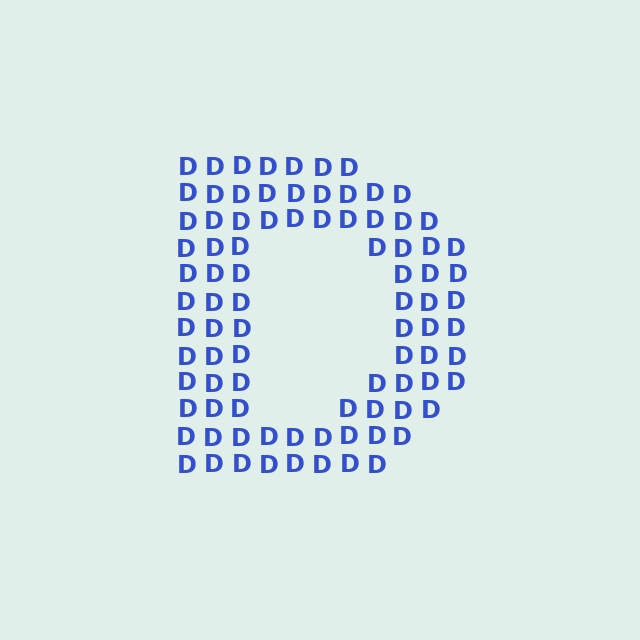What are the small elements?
The small elements are letter D's.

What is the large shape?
The large shape is the letter D.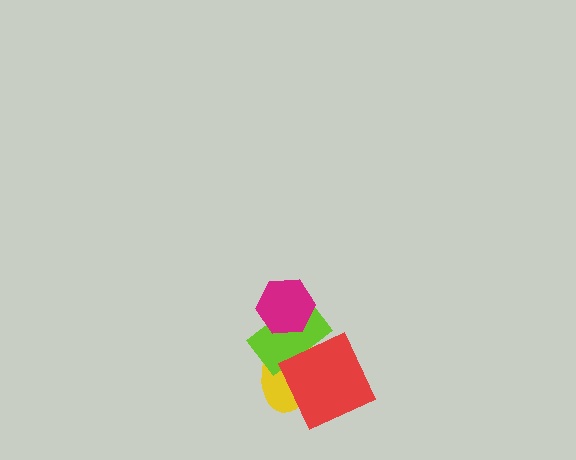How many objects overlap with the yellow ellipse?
2 objects overlap with the yellow ellipse.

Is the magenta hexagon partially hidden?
No, no other shape covers it.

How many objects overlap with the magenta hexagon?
1 object overlaps with the magenta hexagon.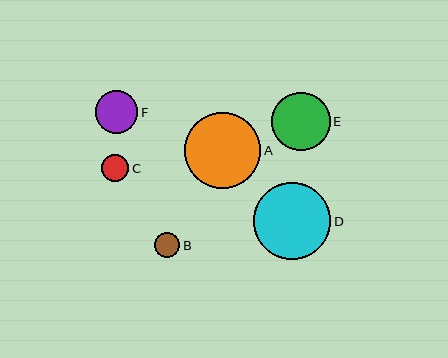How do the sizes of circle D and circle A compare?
Circle D and circle A are approximately the same size.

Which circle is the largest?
Circle D is the largest with a size of approximately 77 pixels.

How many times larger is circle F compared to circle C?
Circle F is approximately 1.6 times the size of circle C.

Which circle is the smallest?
Circle B is the smallest with a size of approximately 25 pixels.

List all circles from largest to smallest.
From largest to smallest: D, A, E, F, C, B.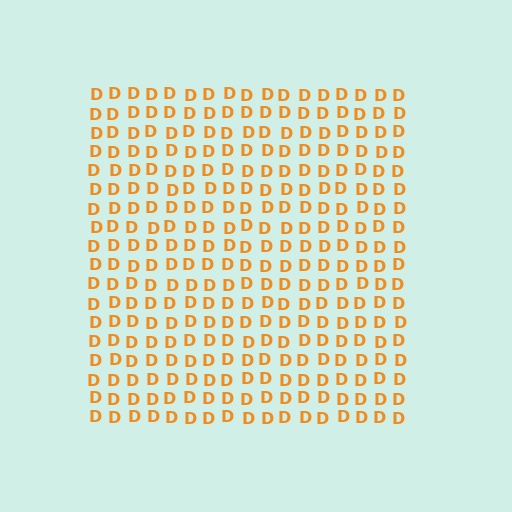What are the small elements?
The small elements are letter D's.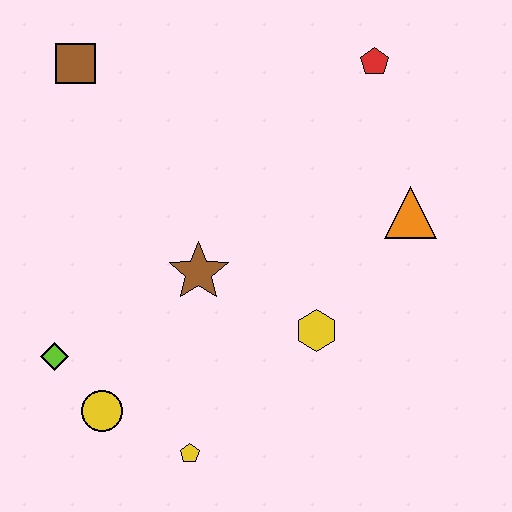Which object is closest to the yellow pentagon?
The yellow circle is closest to the yellow pentagon.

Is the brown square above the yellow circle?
Yes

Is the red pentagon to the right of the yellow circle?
Yes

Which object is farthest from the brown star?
The red pentagon is farthest from the brown star.